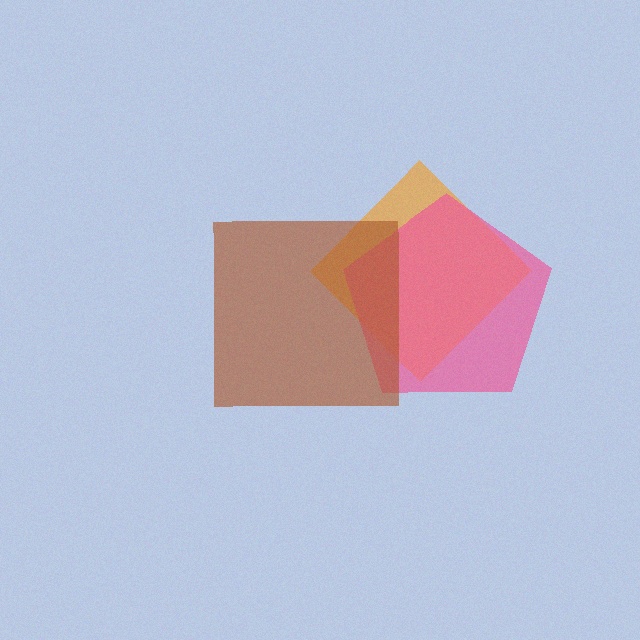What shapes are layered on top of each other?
The layered shapes are: an orange diamond, a pink pentagon, a brown square.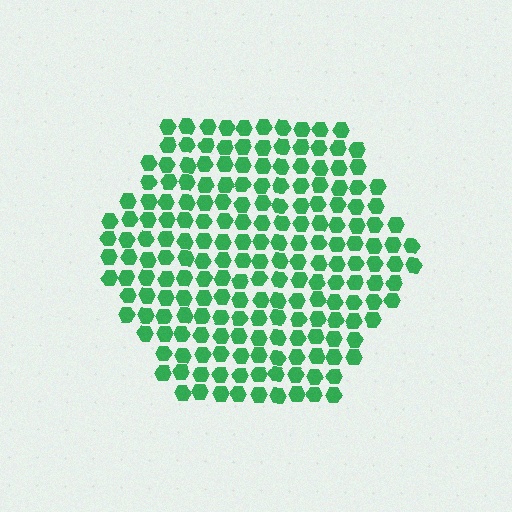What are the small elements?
The small elements are hexagons.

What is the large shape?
The large shape is a hexagon.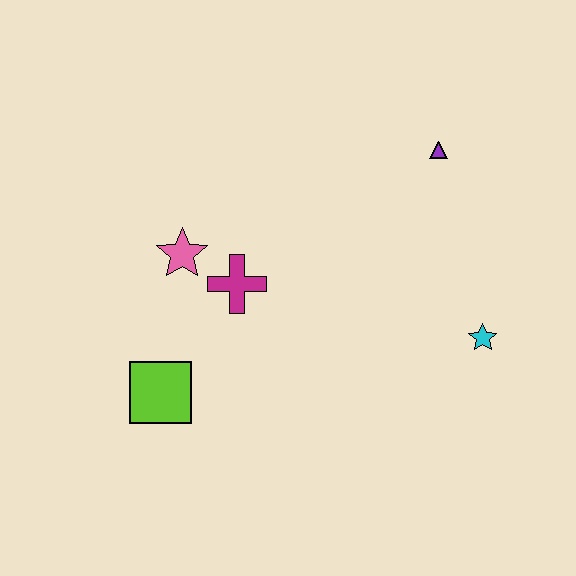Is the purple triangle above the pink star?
Yes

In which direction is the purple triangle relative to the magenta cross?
The purple triangle is to the right of the magenta cross.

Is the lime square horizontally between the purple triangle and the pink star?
No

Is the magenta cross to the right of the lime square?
Yes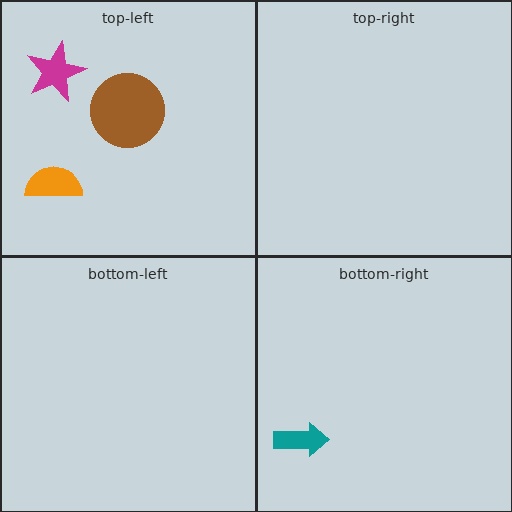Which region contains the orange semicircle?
The top-left region.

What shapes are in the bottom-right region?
The teal arrow.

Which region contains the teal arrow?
The bottom-right region.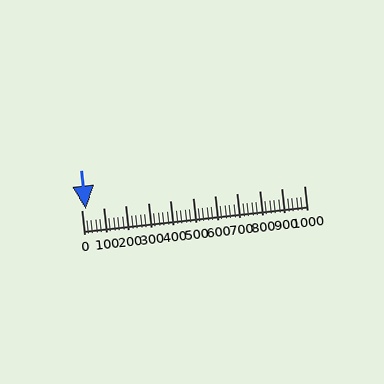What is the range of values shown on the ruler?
The ruler shows values from 0 to 1000.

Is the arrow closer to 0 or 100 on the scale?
The arrow is closer to 0.